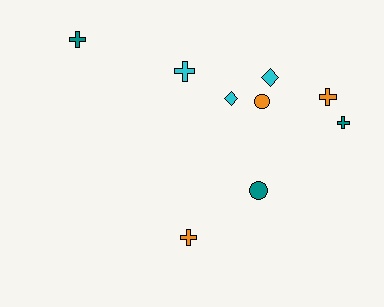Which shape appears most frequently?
Cross, with 5 objects.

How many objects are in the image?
There are 9 objects.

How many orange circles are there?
There is 1 orange circle.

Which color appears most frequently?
Orange, with 3 objects.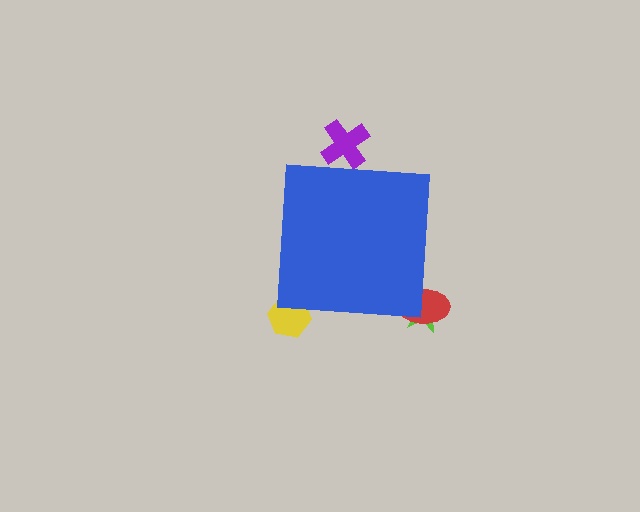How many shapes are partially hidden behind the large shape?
4 shapes are partially hidden.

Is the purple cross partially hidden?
Yes, the purple cross is partially hidden behind the blue square.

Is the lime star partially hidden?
Yes, the lime star is partially hidden behind the blue square.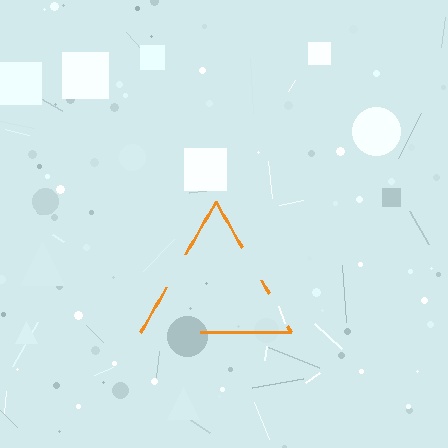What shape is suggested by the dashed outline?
The dashed outline suggests a triangle.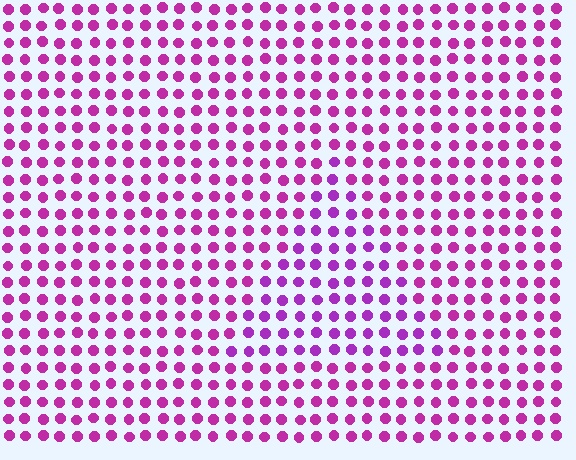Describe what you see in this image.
The image is filled with small magenta elements in a uniform arrangement. A triangle-shaped region is visible where the elements are tinted to a slightly different hue, forming a subtle color boundary.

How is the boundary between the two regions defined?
The boundary is defined purely by a slight shift in hue (about 21 degrees). Spacing, size, and orientation are identical on both sides.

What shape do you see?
I see a triangle.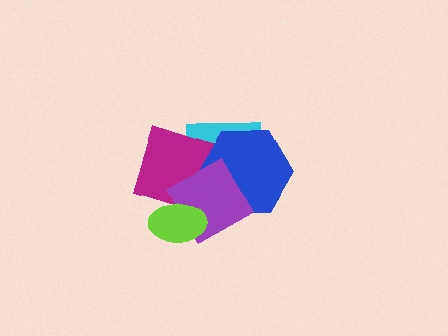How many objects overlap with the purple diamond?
4 objects overlap with the purple diamond.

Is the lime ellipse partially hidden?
No, no other shape covers it.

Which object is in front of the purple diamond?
The lime ellipse is in front of the purple diamond.